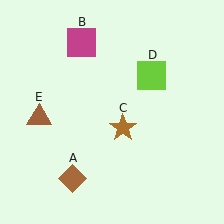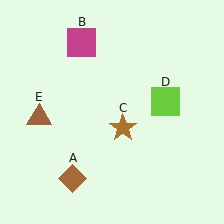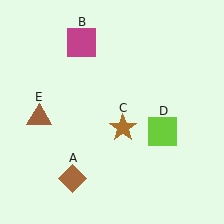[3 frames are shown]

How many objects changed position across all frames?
1 object changed position: lime square (object D).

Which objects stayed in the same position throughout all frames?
Brown diamond (object A) and magenta square (object B) and brown star (object C) and brown triangle (object E) remained stationary.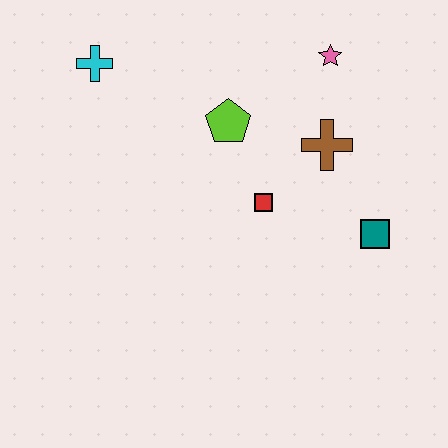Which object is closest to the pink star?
The brown cross is closest to the pink star.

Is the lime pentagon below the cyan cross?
Yes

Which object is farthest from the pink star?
The cyan cross is farthest from the pink star.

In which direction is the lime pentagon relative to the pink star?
The lime pentagon is to the left of the pink star.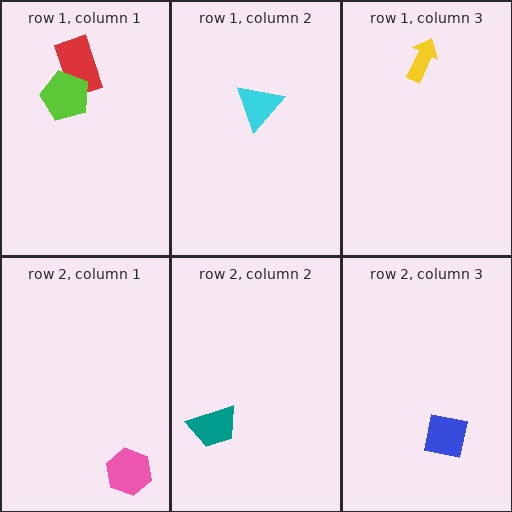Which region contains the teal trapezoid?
The row 2, column 2 region.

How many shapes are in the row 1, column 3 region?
1.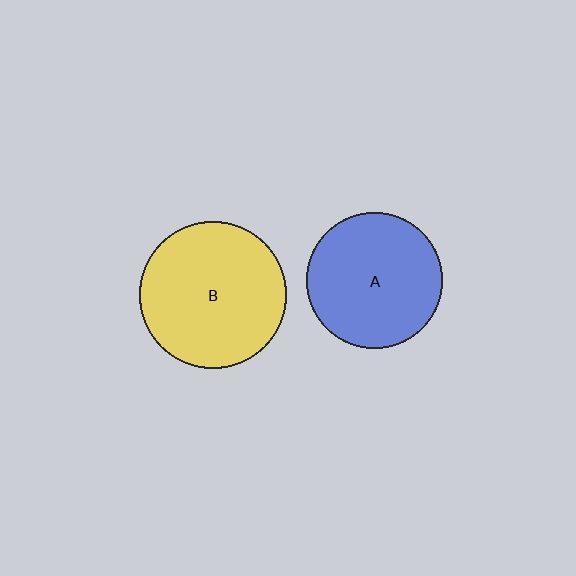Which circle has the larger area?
Circle B (yellow).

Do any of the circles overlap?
No, none of the circles overlap.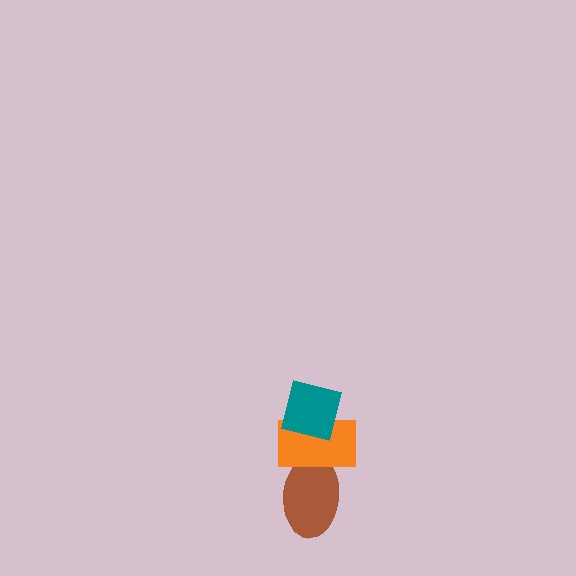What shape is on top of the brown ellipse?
The orange rectangle is on top of the brown ellipse.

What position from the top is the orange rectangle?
The orange rectangle is 2nd from the top.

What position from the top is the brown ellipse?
The brown ellipse is 3rd from the top.